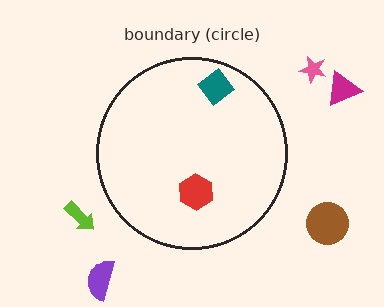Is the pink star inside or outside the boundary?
Outside.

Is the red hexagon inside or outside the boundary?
Inside.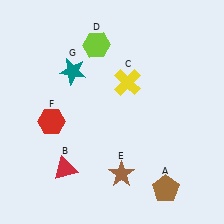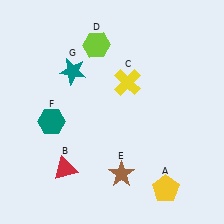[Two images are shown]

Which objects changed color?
A changed from brown to yellow. F changed from red to teal.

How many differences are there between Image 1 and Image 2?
There are 2 differences between the two images.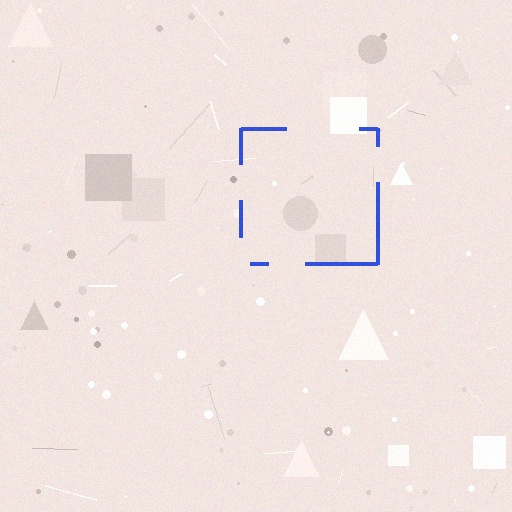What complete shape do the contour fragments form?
The contour fragments form a square.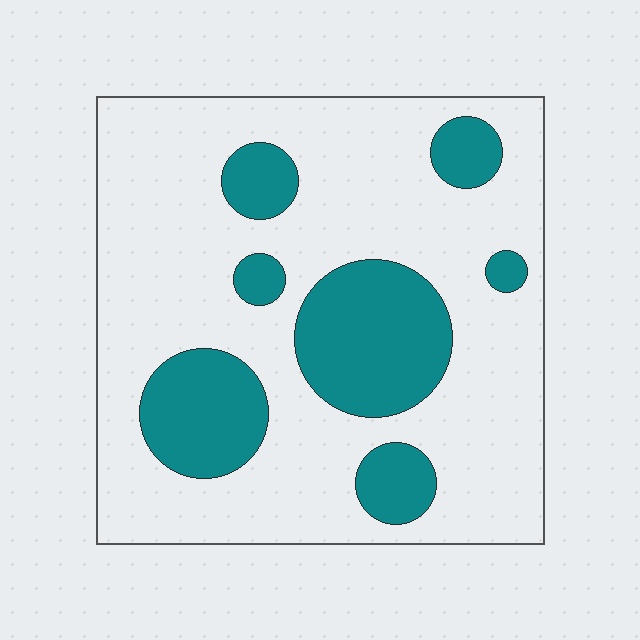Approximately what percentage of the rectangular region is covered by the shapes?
Approximately 25%.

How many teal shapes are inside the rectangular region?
7.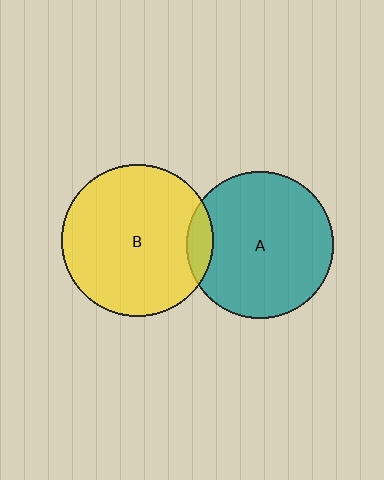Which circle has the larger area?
Circle B (yellow).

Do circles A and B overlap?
Yes.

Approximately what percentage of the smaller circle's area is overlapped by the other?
Approximately 10%.